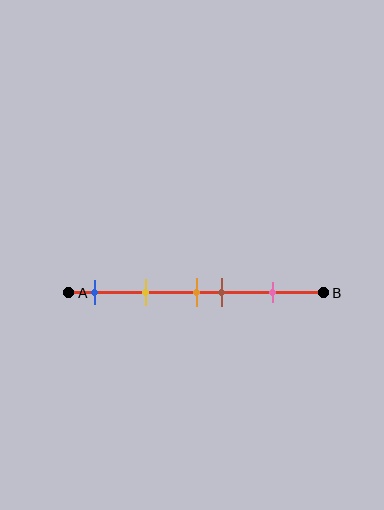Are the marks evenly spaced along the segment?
No, the marks are not evenly spaced.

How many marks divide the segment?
There are 5 marks dividing the segment.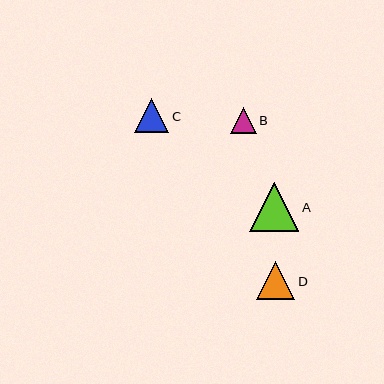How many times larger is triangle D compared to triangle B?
Triangle D is approximately 1.5 times the size of triangle B.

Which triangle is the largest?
Triangle A is the largest with a size of approximately 49 pixels.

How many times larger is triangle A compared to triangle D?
Triangle A is approximately 1.3 times the size of triangle D.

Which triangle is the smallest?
Triangle B is the smallest with a size of approximately 25 pixels.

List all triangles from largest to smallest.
From largest to smallest: A, D, C, B.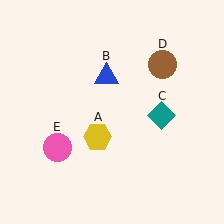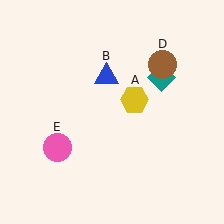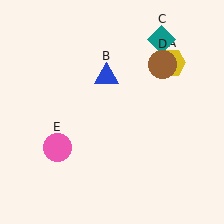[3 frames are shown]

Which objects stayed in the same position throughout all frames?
Blue triangle (object B) and brown circle (object D) and pink circle (object E) remained stationary.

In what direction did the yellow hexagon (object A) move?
The yellow hexagon (object A) moved up and to the right.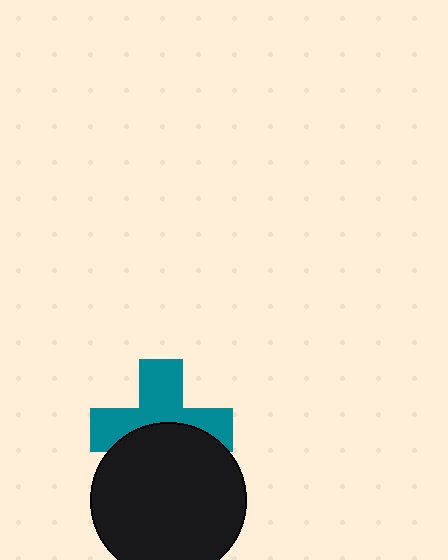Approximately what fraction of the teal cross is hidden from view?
Roughly 44% of the teal cross is hidden behind the black circle.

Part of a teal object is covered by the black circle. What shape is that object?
It is a cross.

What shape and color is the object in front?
The object in front is a black circle.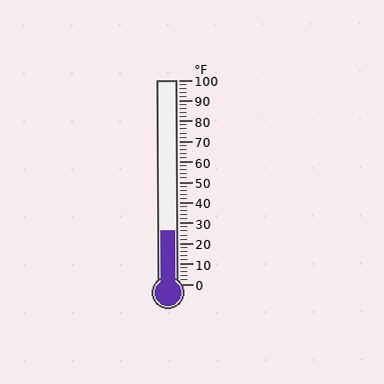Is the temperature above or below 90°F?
The temperature is below 90°F.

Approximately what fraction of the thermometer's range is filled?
The thermometer is filled to approximately 25% of its range.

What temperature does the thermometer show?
The thermometer shows approximately 26°F.